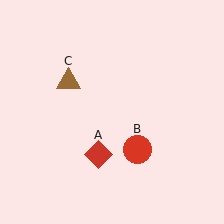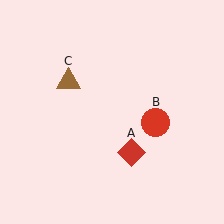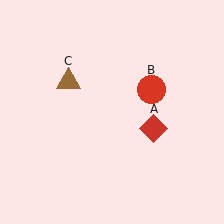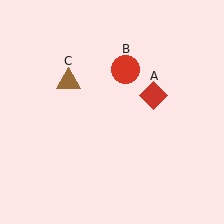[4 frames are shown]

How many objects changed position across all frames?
2 objects changed position: red diamond (object A), red circle (object B).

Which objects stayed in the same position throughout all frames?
Brown triangle (object C) remained stationary.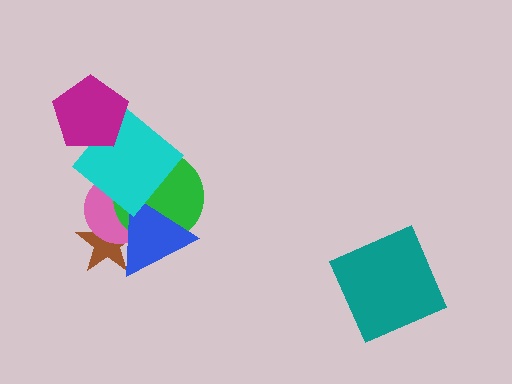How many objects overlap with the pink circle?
4 objects overlap with the pink circle.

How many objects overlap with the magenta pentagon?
1 object overlaps with the magenta pentagon.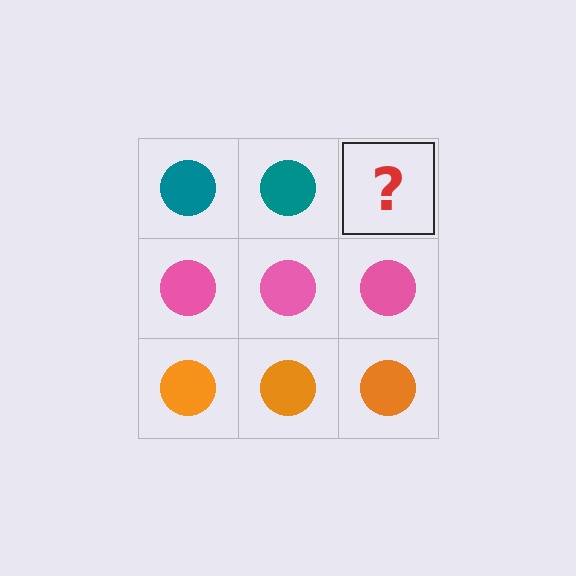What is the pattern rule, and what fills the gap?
The rule is that each row has a consistent color. The gap should be filled with a teal circle.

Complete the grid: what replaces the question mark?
The question mark should be replaced with a teal circle.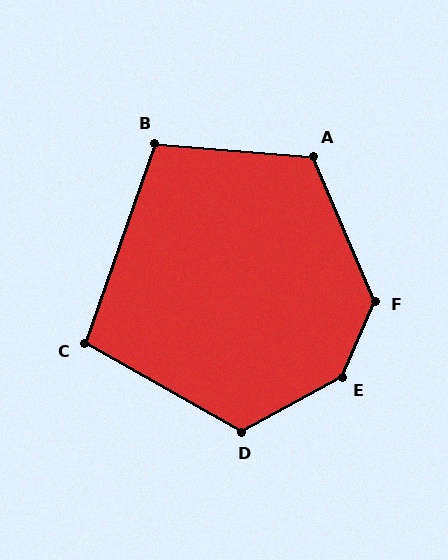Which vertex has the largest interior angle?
E, at approximately 142 degrees.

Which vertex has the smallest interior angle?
C, at approximately 100 degrees.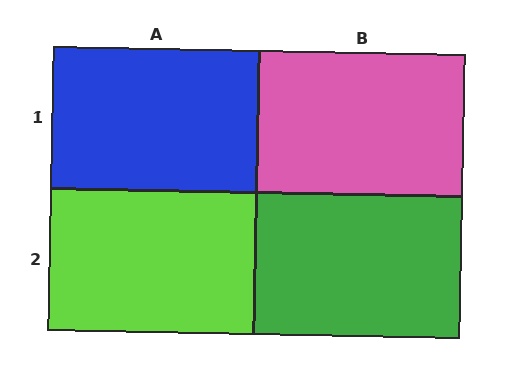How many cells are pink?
1 cell is pink.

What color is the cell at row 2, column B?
Green.